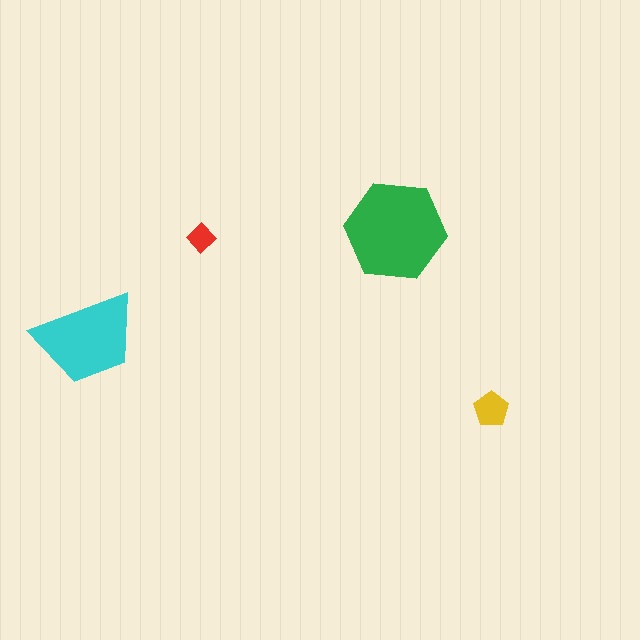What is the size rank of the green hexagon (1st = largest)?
1st.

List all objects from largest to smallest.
The green hexagon, the cyan trapezoid, the yellow pentagon, the red diamond.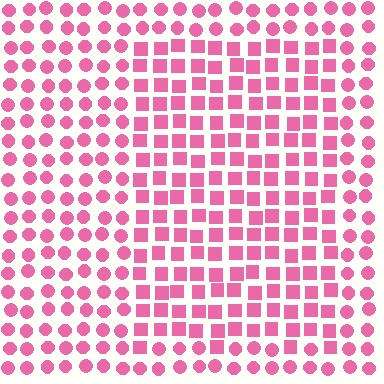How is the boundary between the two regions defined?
The boundary is defined by a change in element shape: squares inside vs. circles outside. All elements share the same color and spacing.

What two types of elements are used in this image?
The image uses squares inside the rectangle region and circles outside it.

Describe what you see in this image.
The image is filled with small pink elements arranged in a uniform grid. A rectangle-shaped region contains squares, while the surrounding area contains circles. The boundary is defined purely by the change in element shape.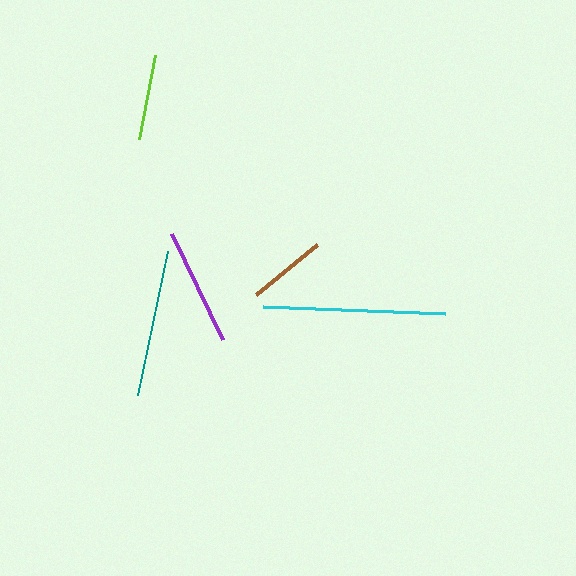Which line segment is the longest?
The cyan line is the longest at approximately 182 pixels.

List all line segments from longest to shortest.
From longest to shortest: cyan, teal, purple, lime, brown.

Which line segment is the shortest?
The brown line is the shortest at approximately 79 pixels.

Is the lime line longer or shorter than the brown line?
The lime line is longer than the brown line.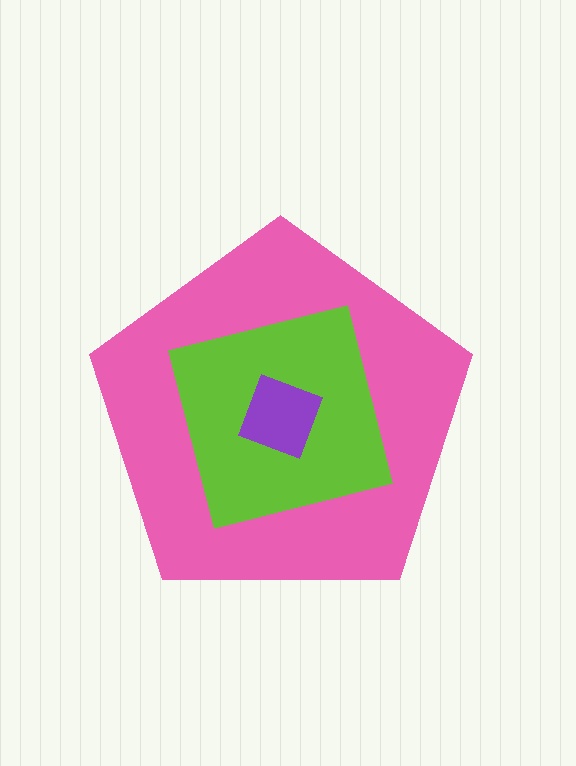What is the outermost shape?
The pink pentagon.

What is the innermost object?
The purple square.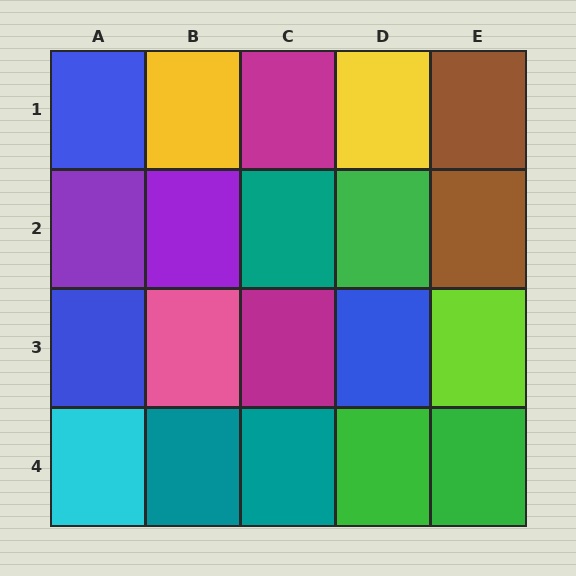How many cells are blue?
3 cells are blue.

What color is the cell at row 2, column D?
Green.